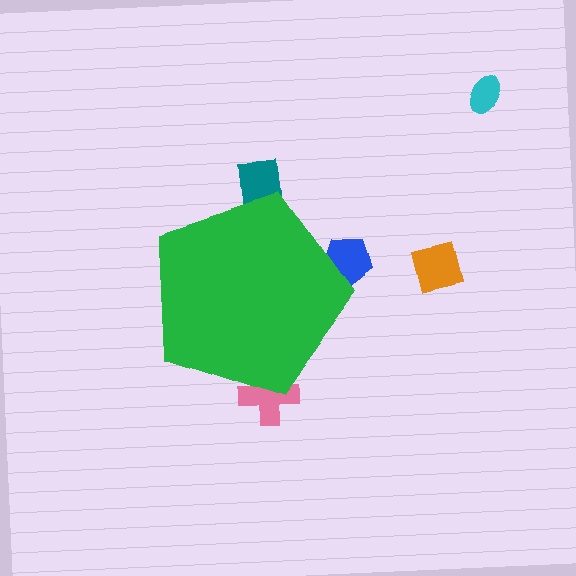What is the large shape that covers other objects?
A green pentagon.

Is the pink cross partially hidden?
Yes, the pink cross is partially hidden behind the green pentagon.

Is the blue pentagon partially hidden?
Yes, the blue pentagon is partially hidden behind the green pentagon.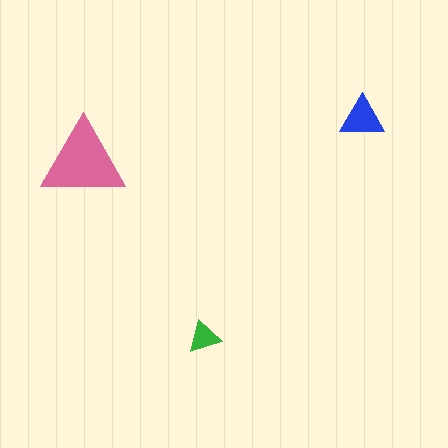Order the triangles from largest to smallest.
the pink one, the blue one, the green one.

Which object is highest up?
The blue triangle is topmost.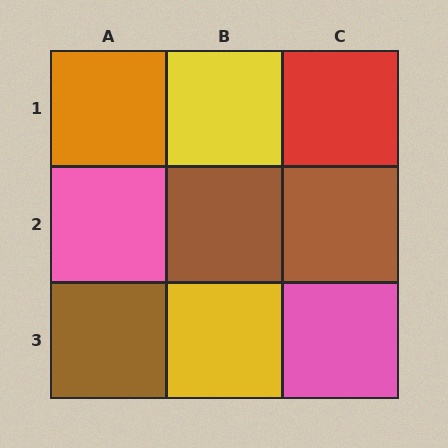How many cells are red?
1 cell is red.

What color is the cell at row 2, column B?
Brown.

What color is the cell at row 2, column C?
Brown.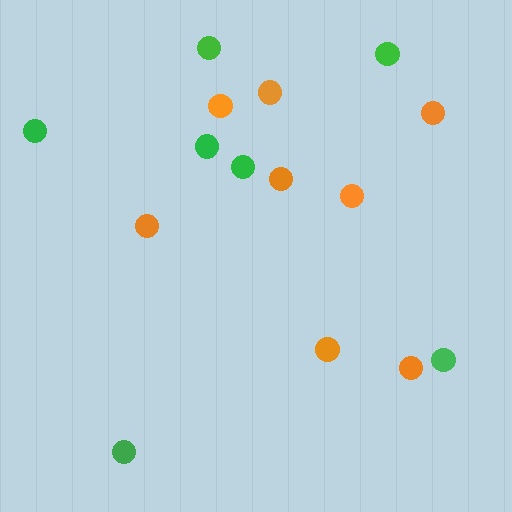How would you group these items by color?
There are 2 groups: one group of orange circles (8) and one group of green circles (7).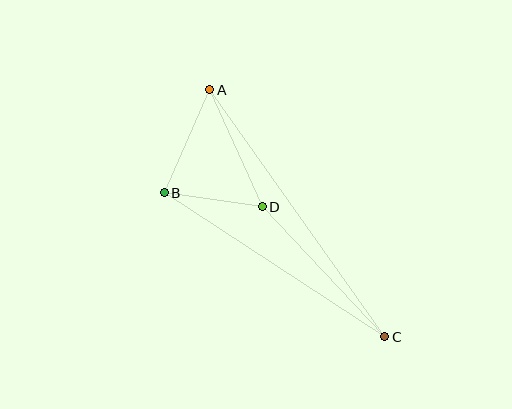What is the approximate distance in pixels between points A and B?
The distance between A and B is approximately 113 pixels.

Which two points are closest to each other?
Points B and D are closest to each other.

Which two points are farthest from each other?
Points A and C are farthest from each other.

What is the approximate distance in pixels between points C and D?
The distance between C and D is approximately 179 pixels.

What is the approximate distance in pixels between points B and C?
The distance between B and C is approximately 264 pixels.